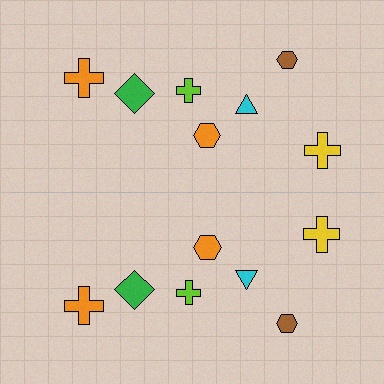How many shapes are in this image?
There are 14 shapes in this image.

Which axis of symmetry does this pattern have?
The pattern has a horizontal axis of symmetry running through the center of the image.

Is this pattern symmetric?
Yes, this pattern has bilateral (reflection) symmetry.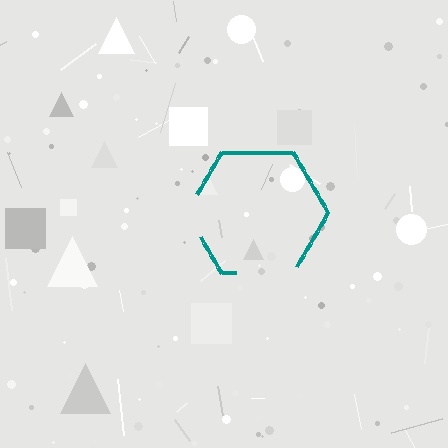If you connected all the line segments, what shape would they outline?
They would outline a hexagon.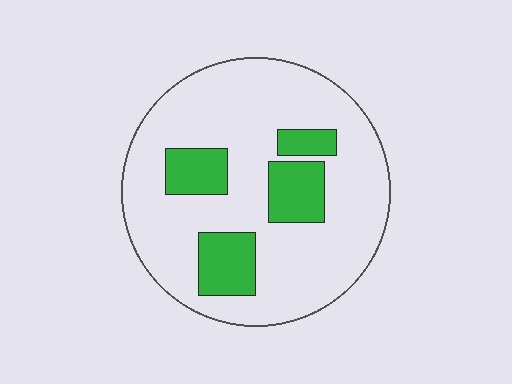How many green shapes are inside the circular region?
4.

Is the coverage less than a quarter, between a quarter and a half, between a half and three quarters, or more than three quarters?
Less than a quarter.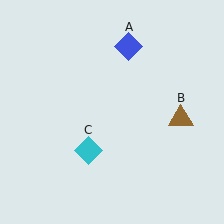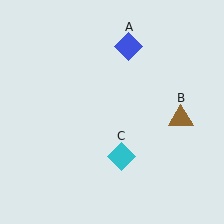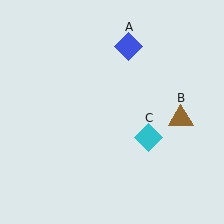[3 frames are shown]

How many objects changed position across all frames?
1 object changed position: cyan diamond (object C).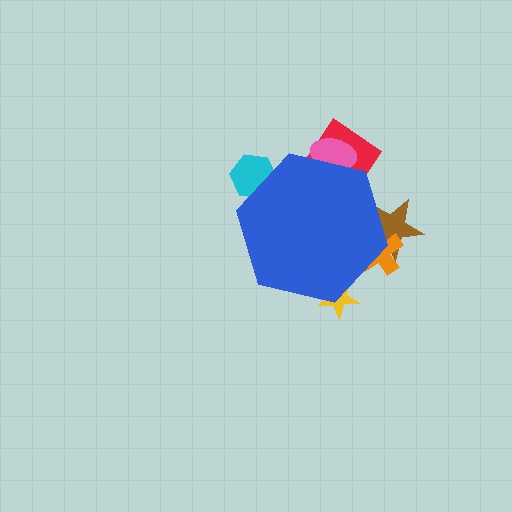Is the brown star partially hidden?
Yes, the brown star is partially hidden behind the blue hexagon.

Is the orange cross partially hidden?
Yes, the orange cross is partially hidden behind the blue hexagon.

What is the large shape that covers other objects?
A blue hexagon.